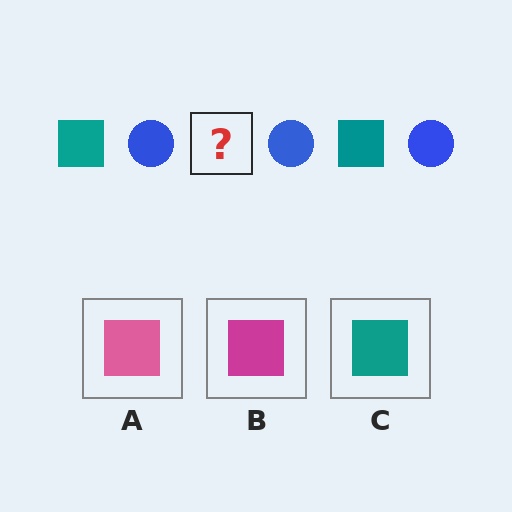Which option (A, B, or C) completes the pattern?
C.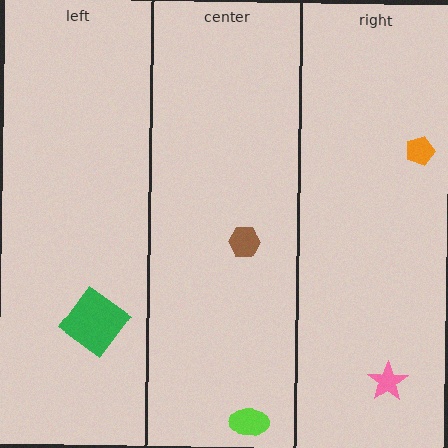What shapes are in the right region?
The orange pentagon, the pink star.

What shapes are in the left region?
The green diamond.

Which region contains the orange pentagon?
The right region.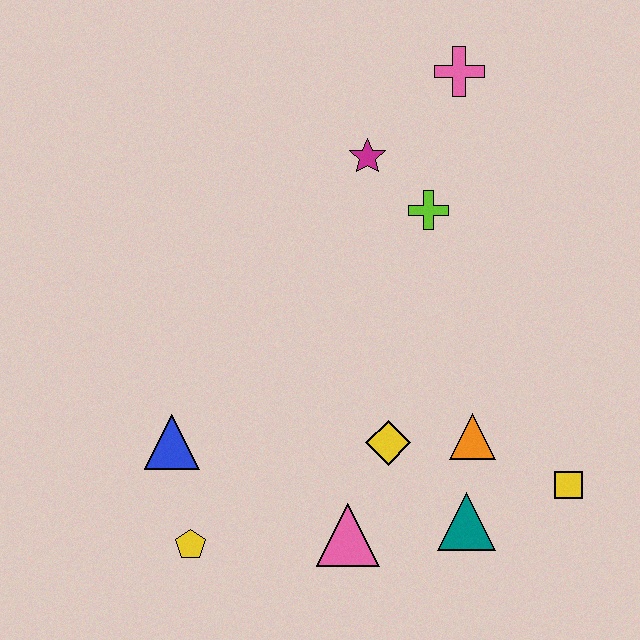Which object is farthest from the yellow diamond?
The pink cross is farthest from the yellow diamond.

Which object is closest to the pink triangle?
The yellow diamond is closest to the pink triangle.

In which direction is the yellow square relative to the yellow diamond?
The yellow square is to the right of the yellow diamond.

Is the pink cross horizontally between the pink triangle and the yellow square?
Yes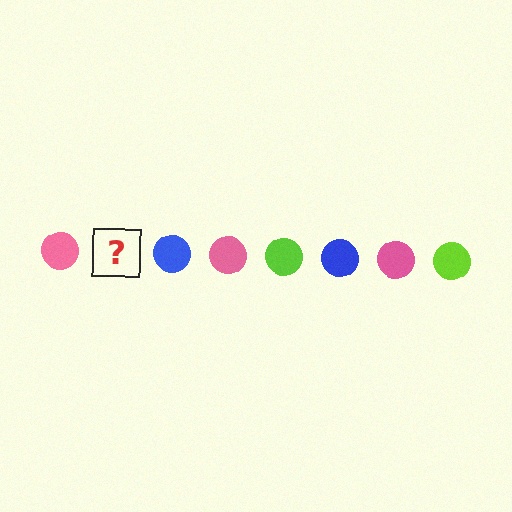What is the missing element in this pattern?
The missing element is a lime circle.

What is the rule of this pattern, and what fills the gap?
The rule is that the pattern cycles through pink, lime, blue circles. The gap should be filled with a lime circle.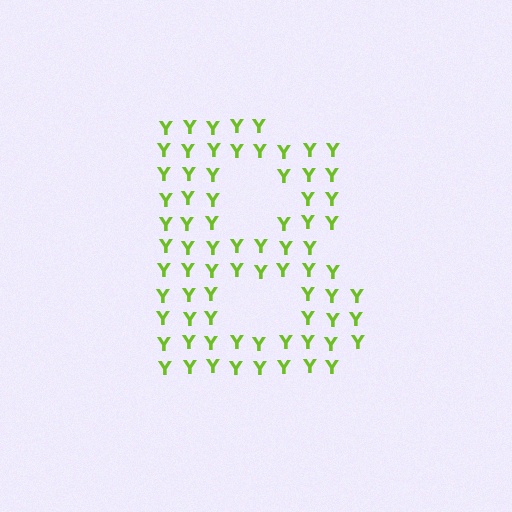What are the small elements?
The small elements are letter Y's.